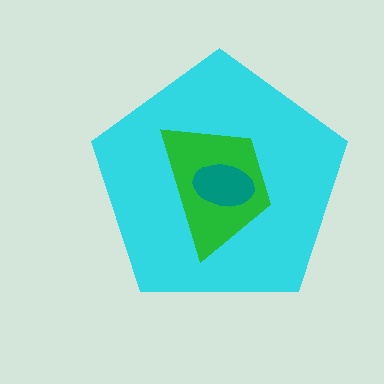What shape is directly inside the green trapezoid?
The teal ellipse.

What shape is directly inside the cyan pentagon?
The green trapezoid.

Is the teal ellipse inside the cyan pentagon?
Yes.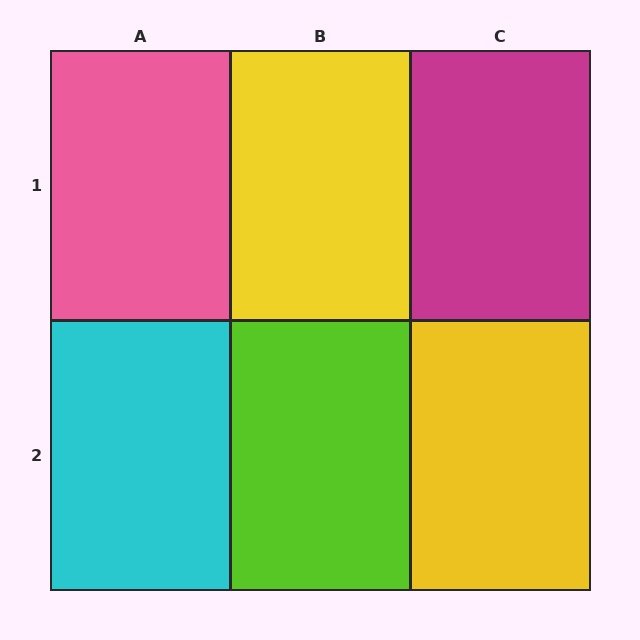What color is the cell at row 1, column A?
Pink.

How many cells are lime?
1 cell is lime.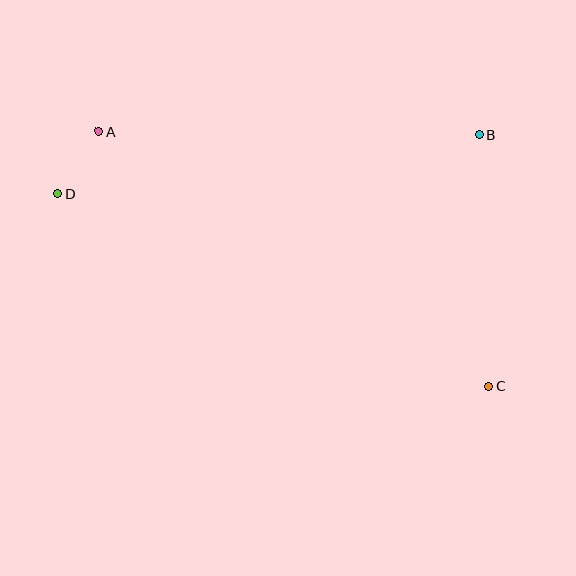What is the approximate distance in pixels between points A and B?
The distance between A and B is approximately 381 pixels.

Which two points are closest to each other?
Points A and D are closest to each other.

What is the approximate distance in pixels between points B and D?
The distance between B and D is approximately 426 pixels.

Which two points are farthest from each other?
Points C and D are farthest from each other.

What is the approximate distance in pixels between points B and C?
The distance between B and C is approximately 251 pixels.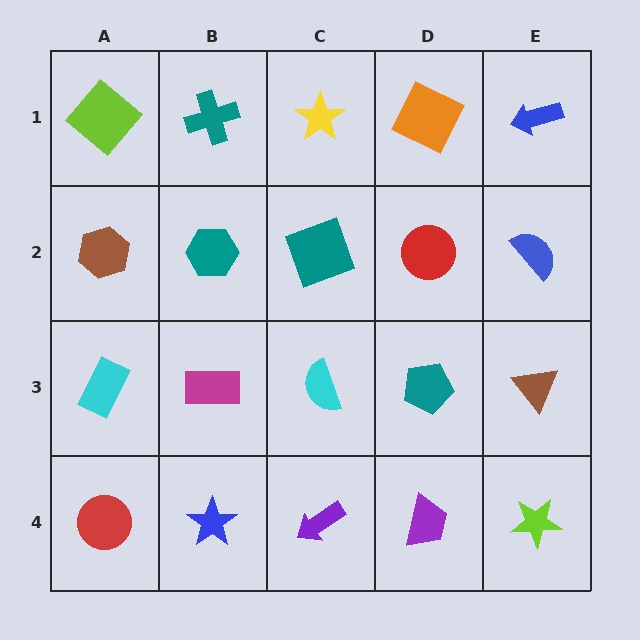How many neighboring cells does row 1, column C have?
3.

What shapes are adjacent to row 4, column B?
A magenta rectangle (row 3, column B), a red circle (row 4, column A), a purple arrow (row 4, column C).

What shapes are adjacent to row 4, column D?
A teal pentagon (row 3, column D), a purple arrow (row 4, column C), a lime star (row 4, column E).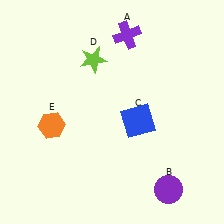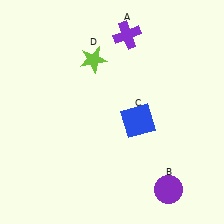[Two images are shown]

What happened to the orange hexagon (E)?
The orange hexagon (E) was removed in Image 2. It was in the bottom-left area of Image 1.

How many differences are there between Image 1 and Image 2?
There is 1 difference between the two images.